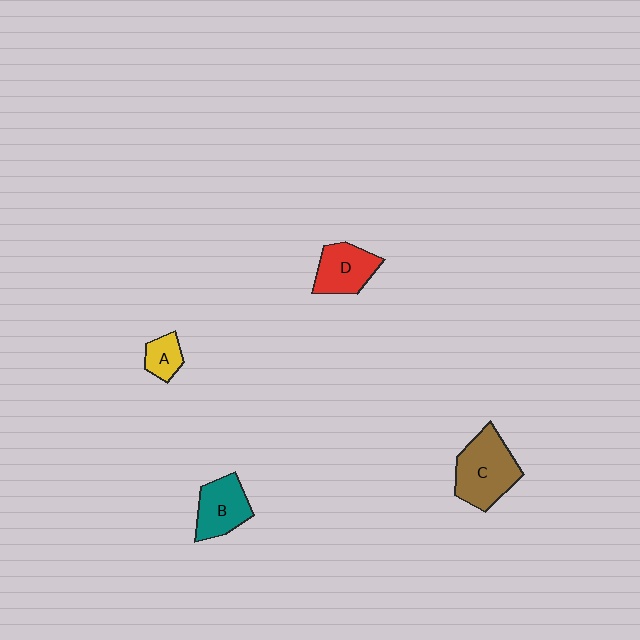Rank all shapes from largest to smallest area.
From largest to smallest: C (brown), B (teal), D (red), A (yellow).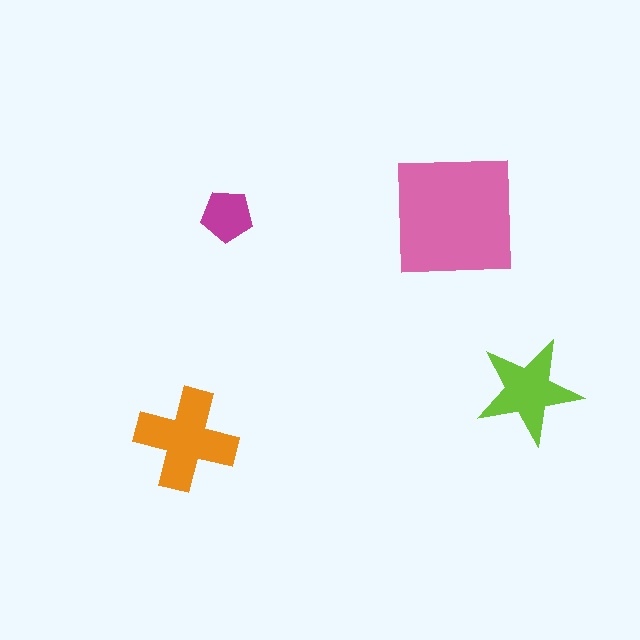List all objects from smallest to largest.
The magenta pentagon, the lime star, the orange cross, the pink square.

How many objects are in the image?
There are 4 objects in the image.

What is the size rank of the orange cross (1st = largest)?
2nd.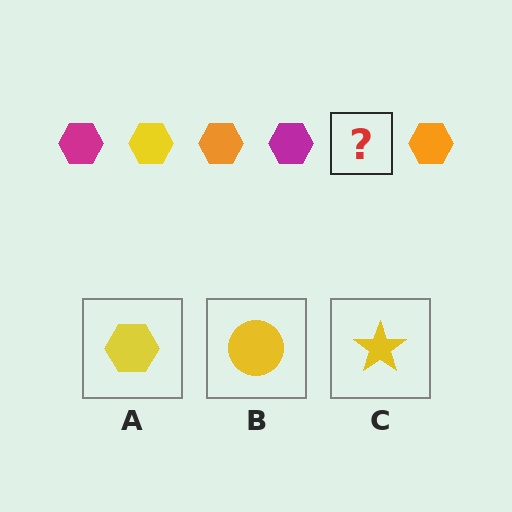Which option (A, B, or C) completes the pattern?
A.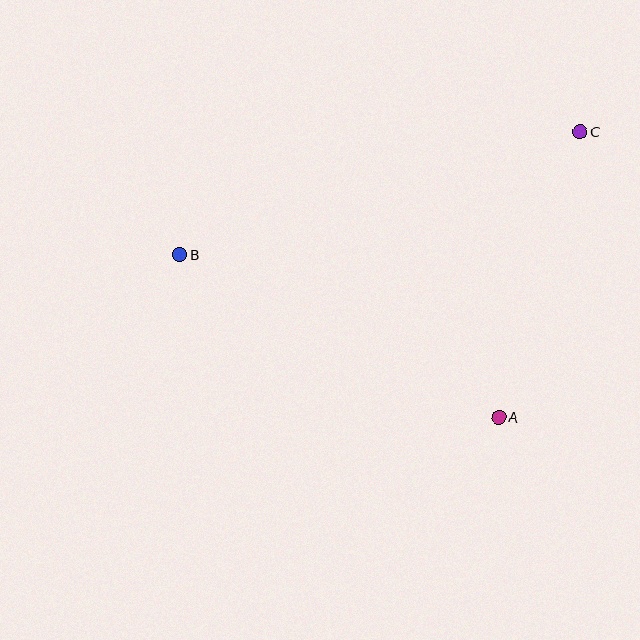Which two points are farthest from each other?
Points B and C are farthest from each other.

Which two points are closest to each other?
Points A and C are closest to each other.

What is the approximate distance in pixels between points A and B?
The distance between A and B is approximately 358 pixels.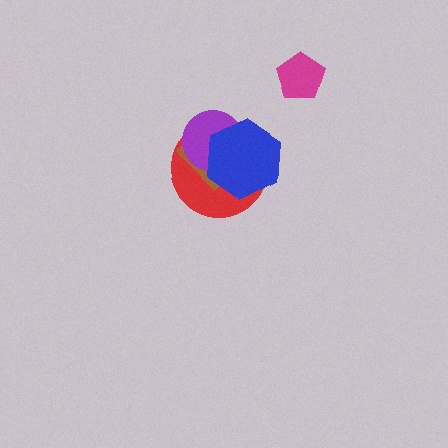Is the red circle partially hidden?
Yes, it is partially covered by another shape.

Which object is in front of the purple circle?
The blue hexagon is in front of the purple circle.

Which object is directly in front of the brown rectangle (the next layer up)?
The purple circle is directly in front of the brown rectangle.